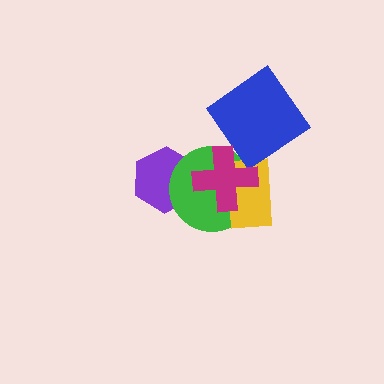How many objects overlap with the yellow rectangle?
2 objects overlap with the yellow rectangle.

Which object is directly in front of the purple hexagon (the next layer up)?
The green circle is directly in front of the purple hexagon.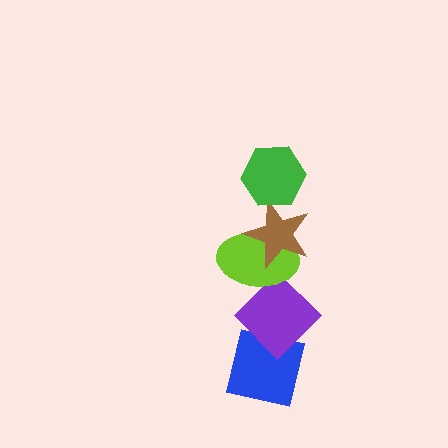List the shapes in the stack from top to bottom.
From top to bottom: the green hexagon, the brown star, the lime ellipse, the purple diamond, the blue square.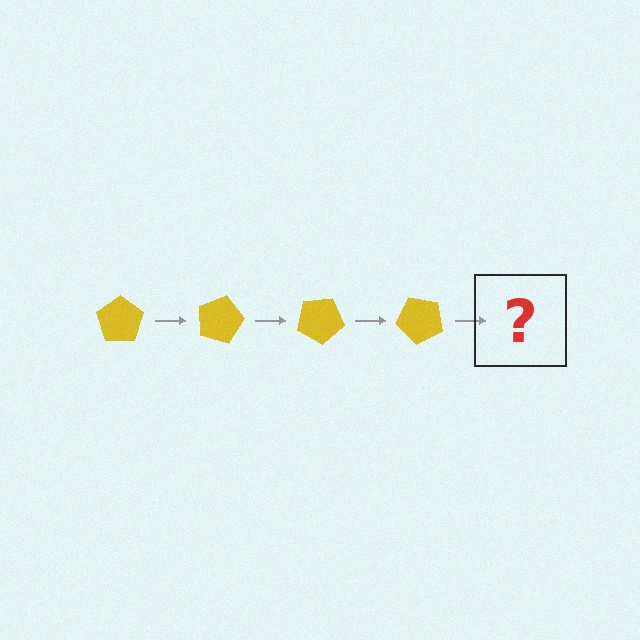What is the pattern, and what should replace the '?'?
The pattern is that the pentagon rotates 15 degrees each step. The '?' should be a yellow pentagon rotated 60 degrees.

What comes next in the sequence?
The next element should be a yellow pentagon rotated 60 degrees.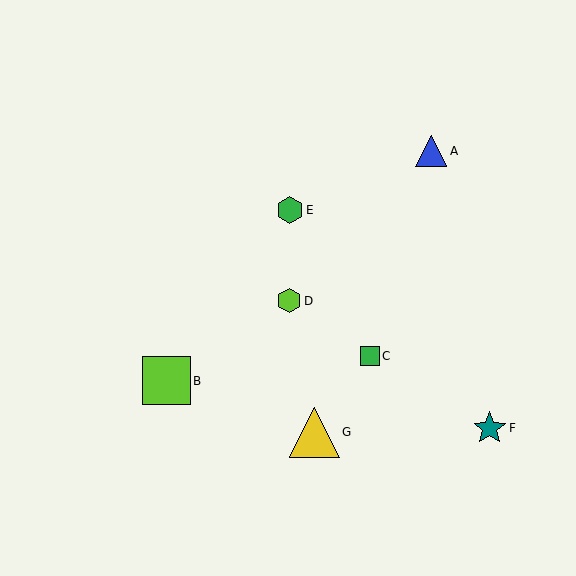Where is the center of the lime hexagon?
The center of the lime hexagon is at (289, 301).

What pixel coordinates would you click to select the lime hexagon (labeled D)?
Click at (289, 301) to select the lime hexagon D.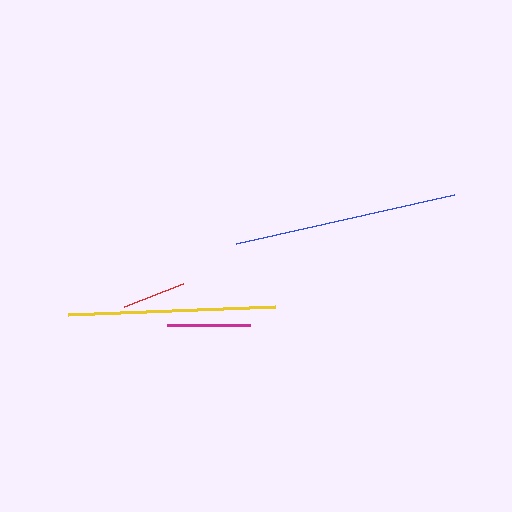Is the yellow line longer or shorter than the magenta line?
The yellow line is longer than the magenta line.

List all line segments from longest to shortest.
From longest to shortest: blue, yellow, magenta, red.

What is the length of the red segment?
The red segment is approximately 64 pixels long.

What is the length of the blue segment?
The blue segment is approximately 223 pixels long.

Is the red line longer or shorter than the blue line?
The blue line is longer than the red line.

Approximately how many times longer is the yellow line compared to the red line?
The yellow line is approximately 3.2 times the length of the red line.